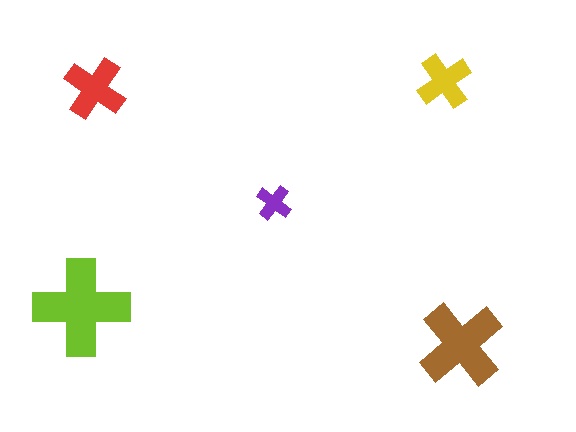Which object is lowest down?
The brown cross is bottommost.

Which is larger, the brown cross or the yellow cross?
The brown one.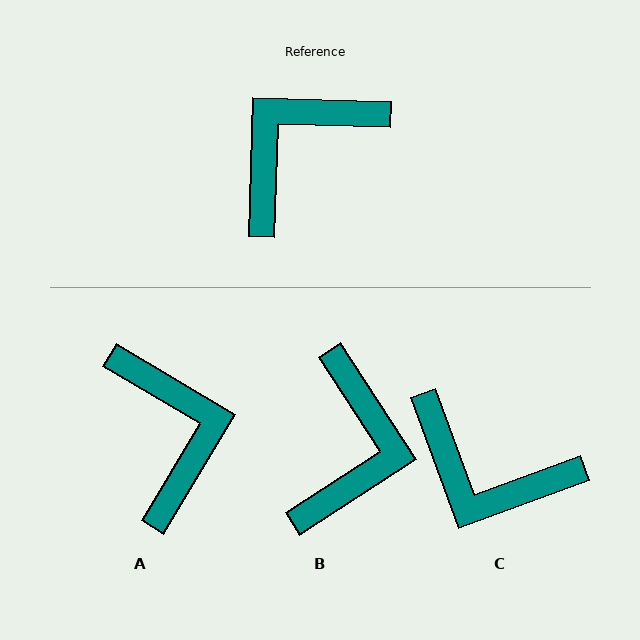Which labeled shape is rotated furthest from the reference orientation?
B, about 145 degrees away.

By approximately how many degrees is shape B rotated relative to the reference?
Approximately 145 degrees clockwise.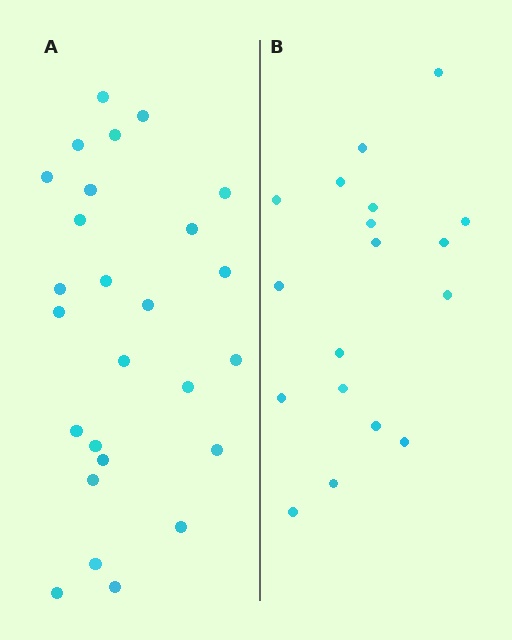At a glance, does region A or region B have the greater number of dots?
Region A (the left region) has more dots.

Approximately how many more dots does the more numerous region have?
Region A has roughly 8 or so more dots than region B.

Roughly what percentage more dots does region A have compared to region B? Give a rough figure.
About 45% more.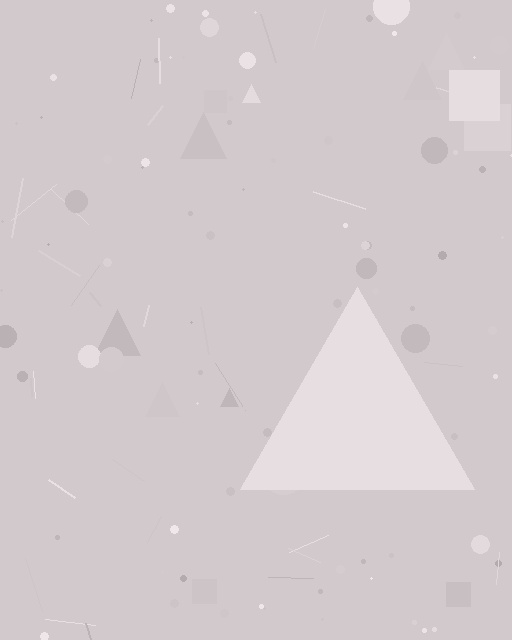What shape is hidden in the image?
A triangle is hidden in the image.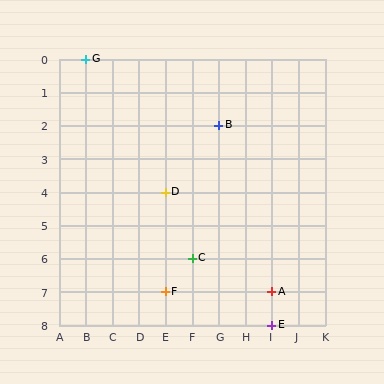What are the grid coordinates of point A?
Point A is at grid coordinates (I, 7).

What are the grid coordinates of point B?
Point B is at grid coordinates (G, 2).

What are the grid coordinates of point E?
Point E is at grid coordinates (I, 8).